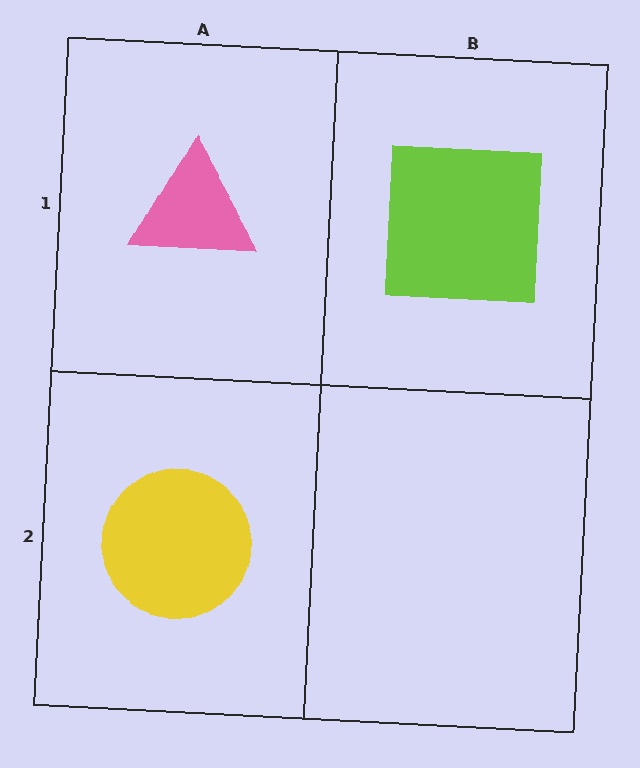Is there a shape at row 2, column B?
No, that cell is empty.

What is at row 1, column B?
A lime square.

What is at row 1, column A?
A pink triangle.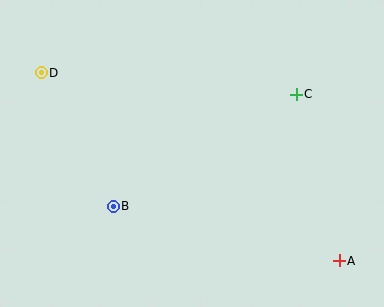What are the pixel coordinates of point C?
Point C is at (296, 94).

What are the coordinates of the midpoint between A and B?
The midpoint between A and B is at (226, 233).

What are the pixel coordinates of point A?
Point A is at (339, 261).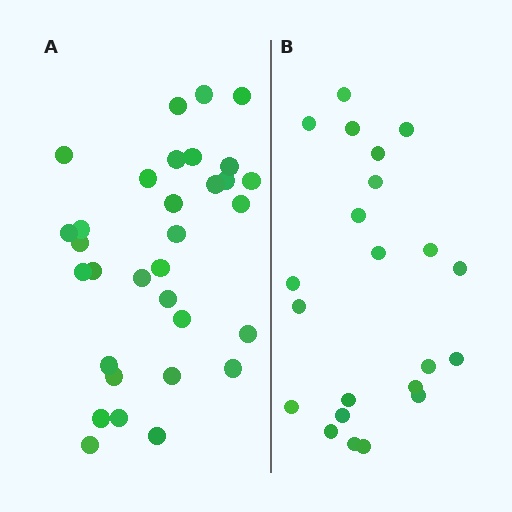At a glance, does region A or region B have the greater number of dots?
Region A (the left region) has more dots.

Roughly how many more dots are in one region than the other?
Region A has roughly 10 or so more dots than region B.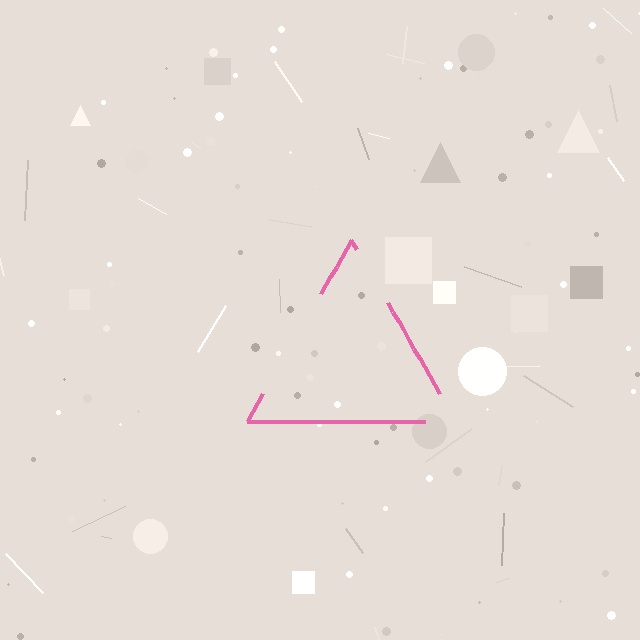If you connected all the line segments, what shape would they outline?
They would outline a triangle.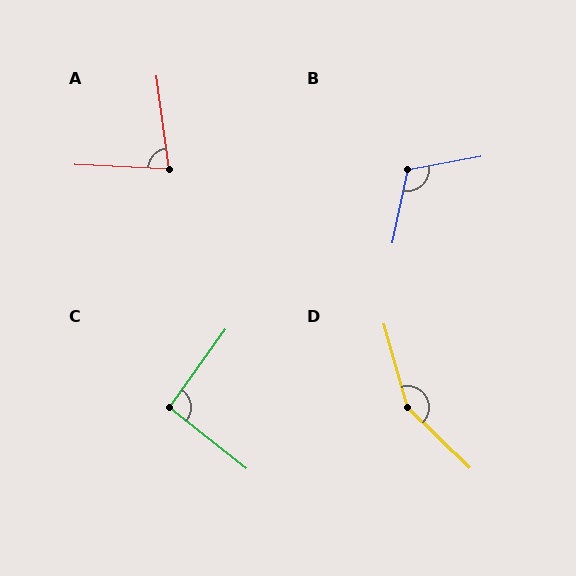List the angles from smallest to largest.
A (79°), C (92°), B (112°), D (150°).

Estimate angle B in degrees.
Approximately 112 degrees.